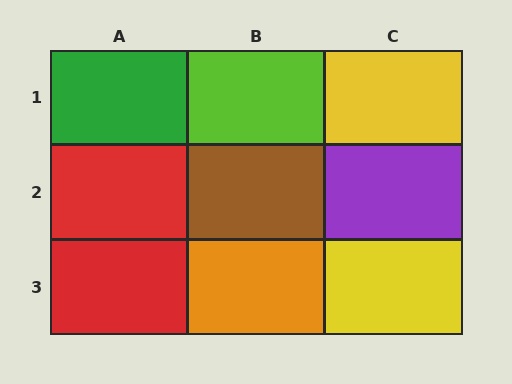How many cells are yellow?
2 cells are yellow.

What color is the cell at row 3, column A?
Red.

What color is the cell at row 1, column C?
Yellow.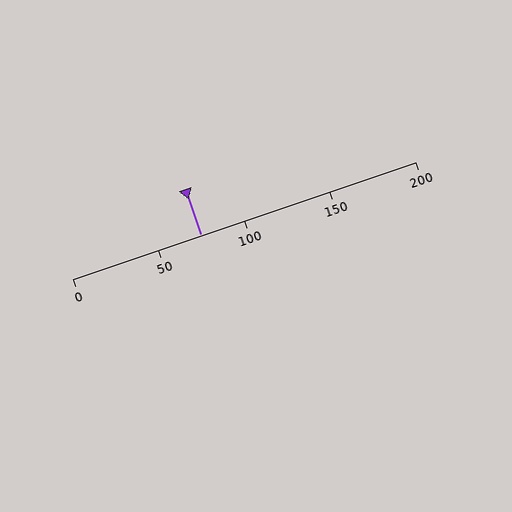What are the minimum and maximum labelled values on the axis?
The axis runs from 0 to 200.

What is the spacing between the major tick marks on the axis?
The major ticks are spaced 50 apart.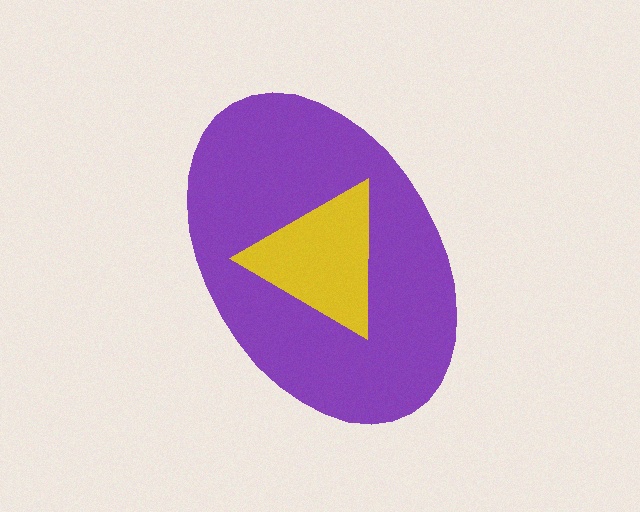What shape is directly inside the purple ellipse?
The yellow triangle.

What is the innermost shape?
The yellow triangle.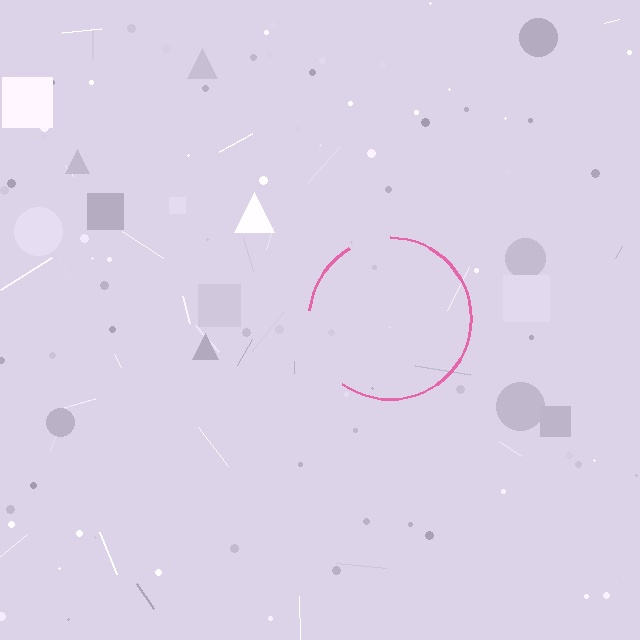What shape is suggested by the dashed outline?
The dashed outline suggests a circle.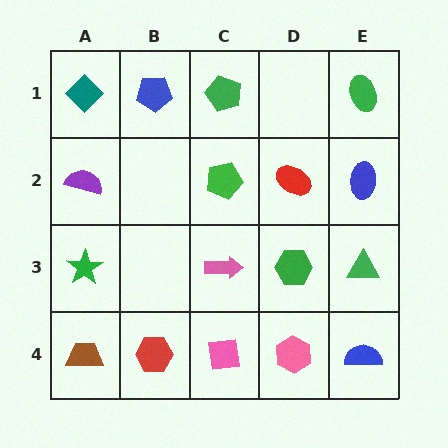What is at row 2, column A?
A purple semicircle.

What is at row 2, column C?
A green pentagon.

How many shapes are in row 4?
5 shapes.